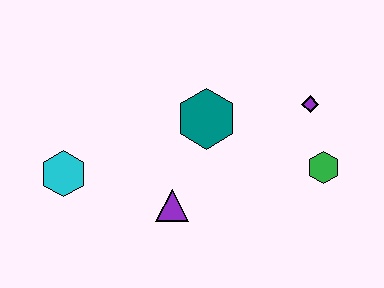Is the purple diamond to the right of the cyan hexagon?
Yes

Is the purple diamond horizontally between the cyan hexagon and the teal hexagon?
No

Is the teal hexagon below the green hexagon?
No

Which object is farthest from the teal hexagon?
The cyan hexagon is farthest from the teal hexagon.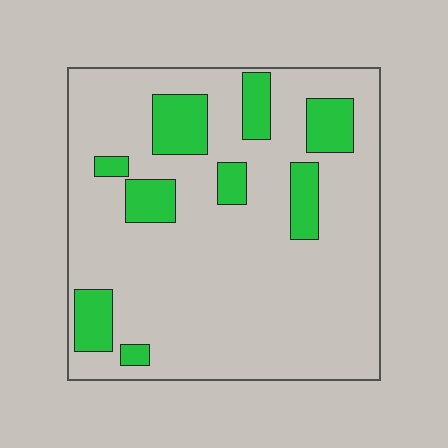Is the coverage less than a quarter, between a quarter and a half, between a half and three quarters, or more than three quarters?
Less than a quarter.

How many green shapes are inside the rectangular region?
9.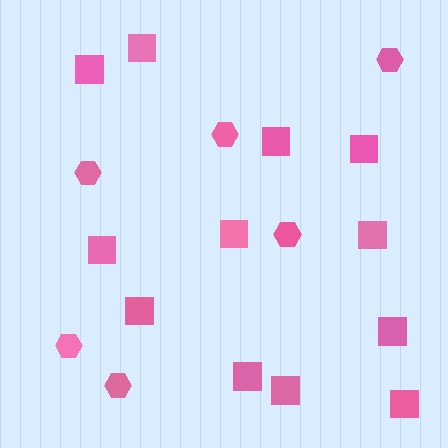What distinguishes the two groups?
There are 2 groups: one group of hexagons (6) and one group of squares (12).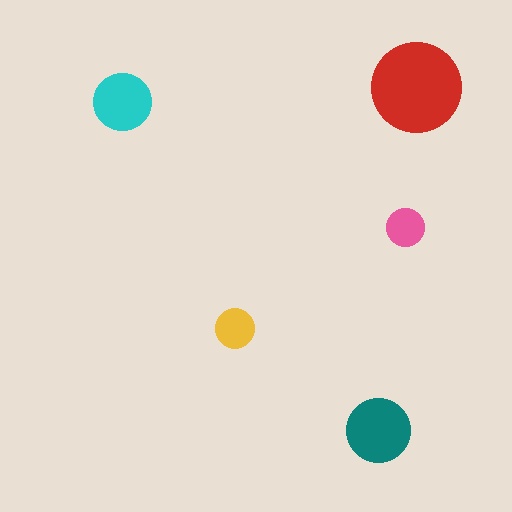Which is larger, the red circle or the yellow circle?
The red one.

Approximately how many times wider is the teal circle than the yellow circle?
About 1.5 times wider.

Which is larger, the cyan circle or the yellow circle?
The cyan one.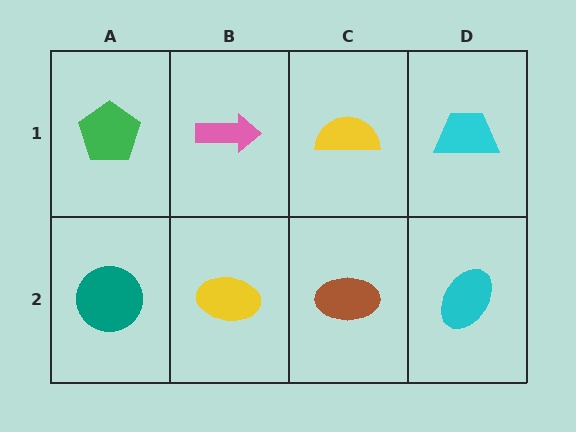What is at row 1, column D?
A cyan trapezoid.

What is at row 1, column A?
A green pentagon.